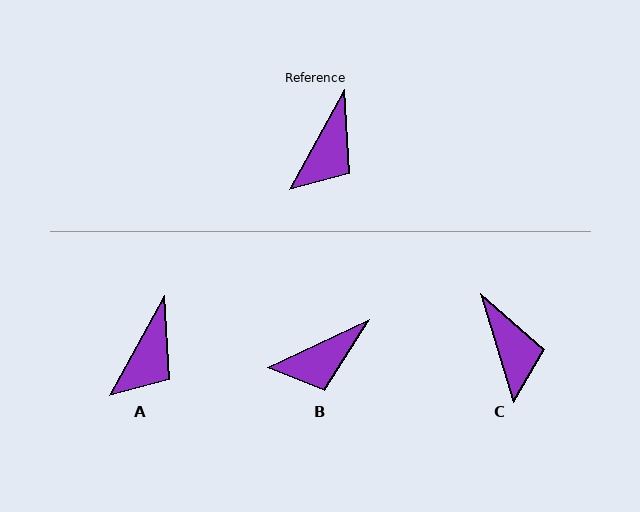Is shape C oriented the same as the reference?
No, it is off by about 45 degrees.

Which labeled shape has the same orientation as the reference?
A.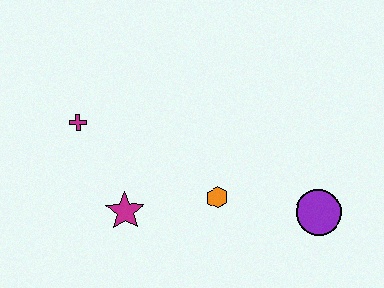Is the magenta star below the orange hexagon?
Yes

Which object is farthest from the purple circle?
The magenta cross is farthest from the purple circle.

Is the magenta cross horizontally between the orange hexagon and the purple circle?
No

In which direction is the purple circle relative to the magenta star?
The purple circle is to the right of the magenta star.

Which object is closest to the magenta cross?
The magenta star is closest to the magenta cross.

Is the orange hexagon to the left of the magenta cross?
No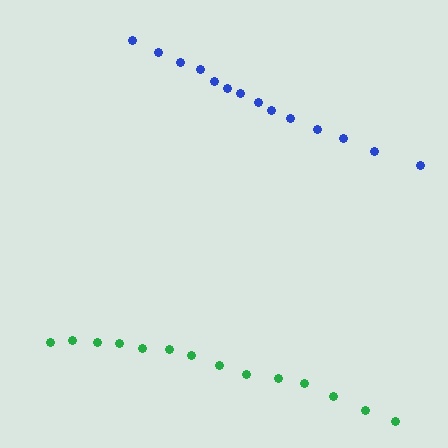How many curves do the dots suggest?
There are 2 distinct paths.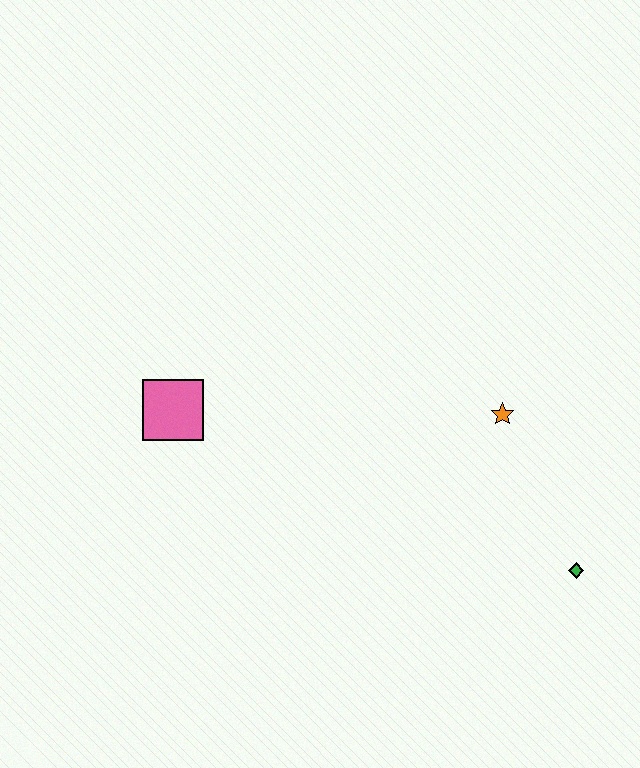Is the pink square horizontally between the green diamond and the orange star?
No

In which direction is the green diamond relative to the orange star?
The green diamond is below the orange star.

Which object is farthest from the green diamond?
The pink square is farthest from the green diamond.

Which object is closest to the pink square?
The orange star is closest to the pink square.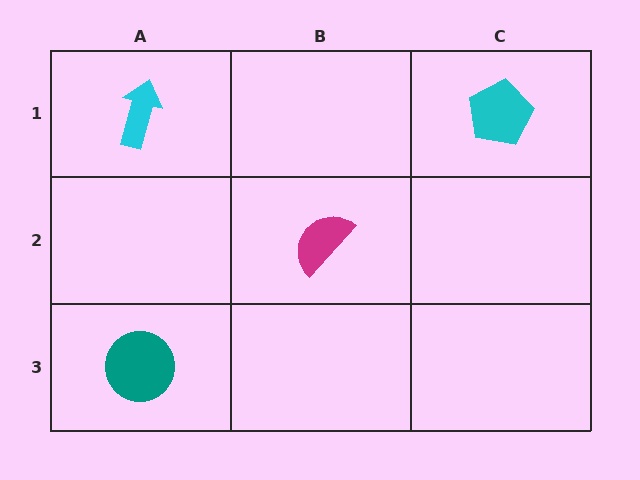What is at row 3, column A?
A teal circle.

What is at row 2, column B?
A magenta semicircle.